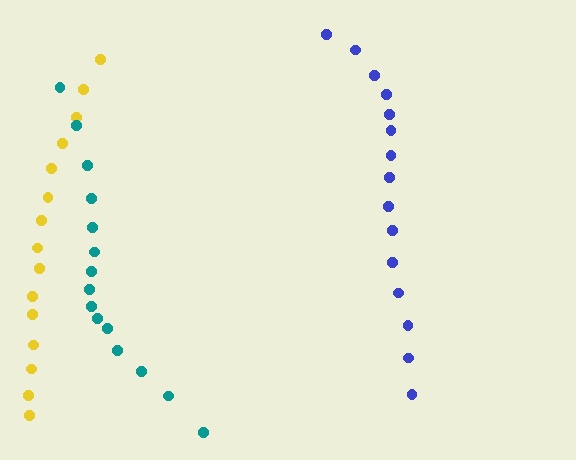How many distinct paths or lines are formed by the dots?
There are 3 distinct paths.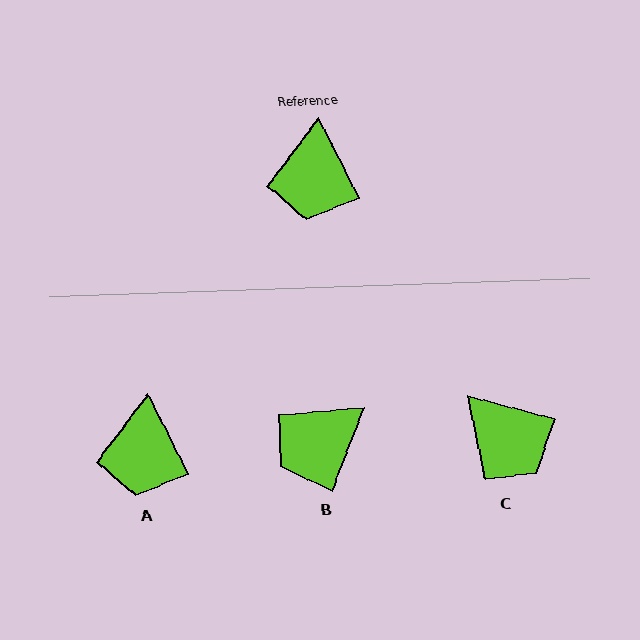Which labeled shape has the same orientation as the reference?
A.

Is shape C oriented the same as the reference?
No, it is off by about 49 degrees.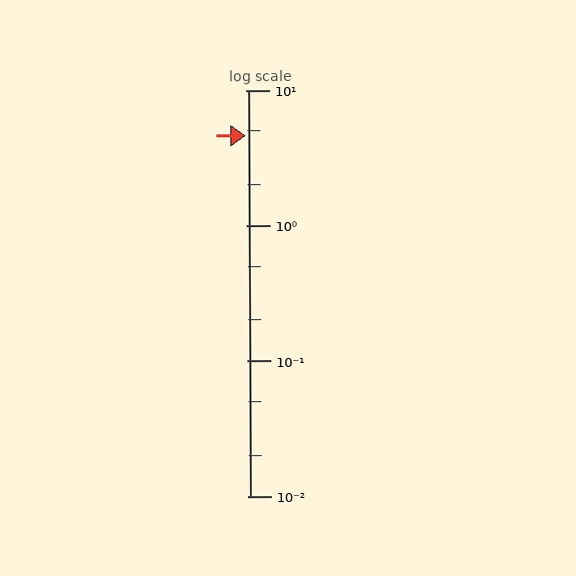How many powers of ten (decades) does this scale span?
The scale spans 3 decades, from 0.01 to 10.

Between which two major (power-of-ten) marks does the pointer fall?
The pointer is between 1 and 10.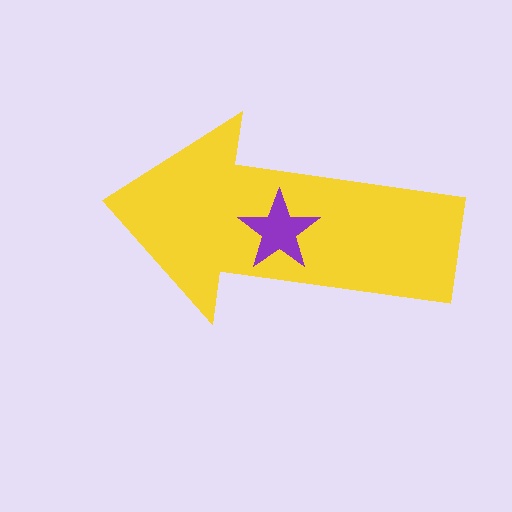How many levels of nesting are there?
2.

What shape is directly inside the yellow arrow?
The purple star.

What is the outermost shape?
The yellow arrow.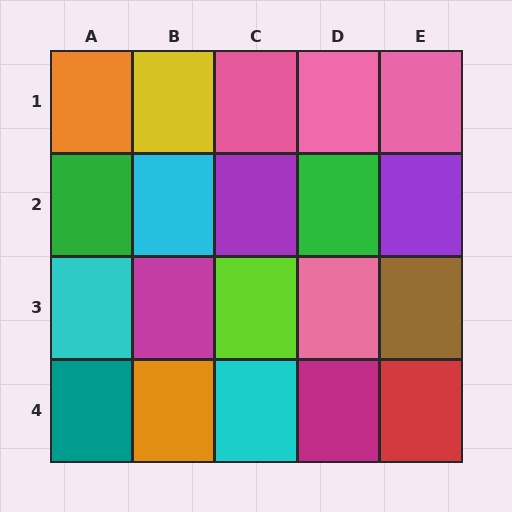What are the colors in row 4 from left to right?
Teal, orange, cyan, magenta, red.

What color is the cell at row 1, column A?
Orange.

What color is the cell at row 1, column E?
Pink.